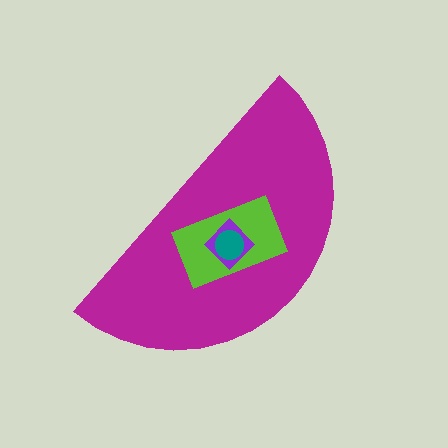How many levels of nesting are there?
4.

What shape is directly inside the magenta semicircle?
The lime rectangle.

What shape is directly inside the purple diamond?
The teal circle.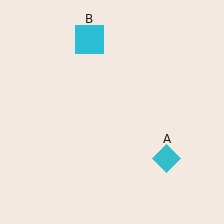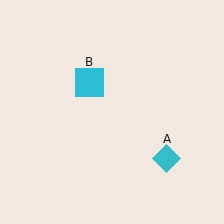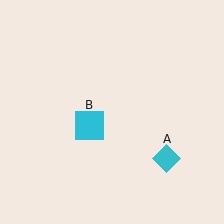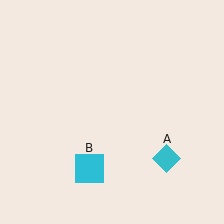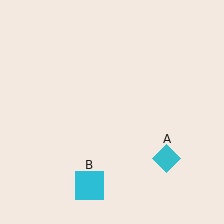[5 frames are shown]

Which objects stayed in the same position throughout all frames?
Cyan diamond (object A) remained stationary.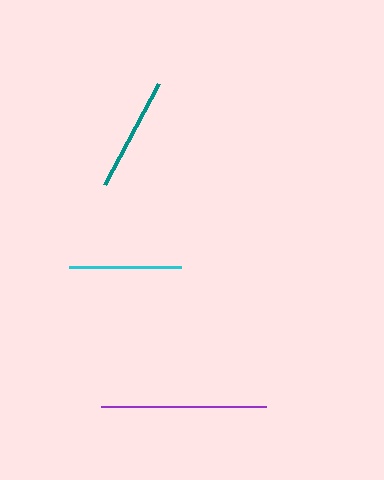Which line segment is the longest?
The purple line is the longest at approximately 165 pixels.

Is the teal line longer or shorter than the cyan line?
The teal line is longer than the cyan line.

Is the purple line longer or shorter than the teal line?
The purple line is longer than the teal line.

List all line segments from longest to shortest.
From longest to shortest: purple, teal, cyan.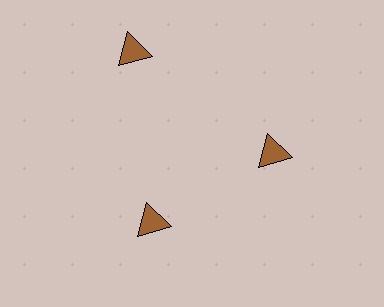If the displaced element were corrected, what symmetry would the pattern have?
It would have 3-fold rotational symmetry — the pattern would map onto itself every 120 degrees.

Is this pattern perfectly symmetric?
No. The 3 brown triangles are arranged in a ring, but one element near the 11 o'clock position is pushed outward from the center, breaking the 3-fold rotational symmetry.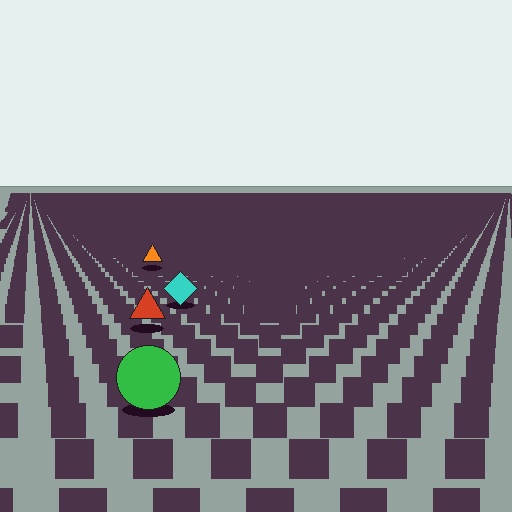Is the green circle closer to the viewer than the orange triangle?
Yes. The green circle is closer — you can tell from the texture gradient: the ground texture is coarser near it.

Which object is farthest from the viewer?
The orange triangle is farthest from the viewer. It appears smaller and the ground texture around it is denser.